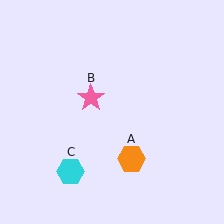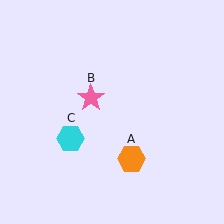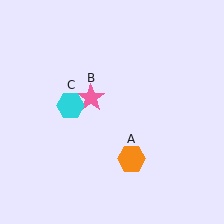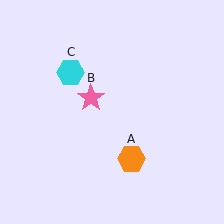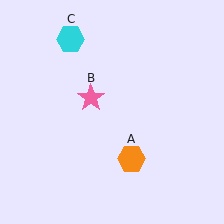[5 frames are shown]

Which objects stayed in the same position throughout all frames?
Orange hexagon (object A) and pink star (object B) remained stationary.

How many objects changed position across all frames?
1 object changed position: cyan hexagon (object C).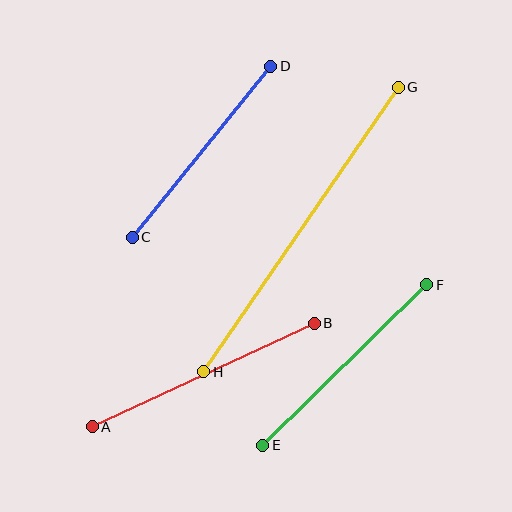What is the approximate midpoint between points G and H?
The midpoint is at approximately (301, 230) pixels.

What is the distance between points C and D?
The distance is approximately 220 pixels.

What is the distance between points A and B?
The distance is approximately 245 pixels.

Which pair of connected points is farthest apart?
Points G and H are farthest apart.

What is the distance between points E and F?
The distance is approximately 229 pixels.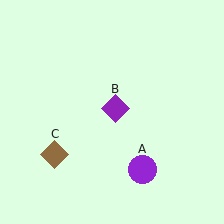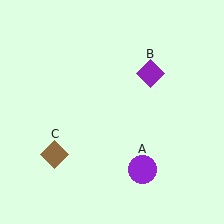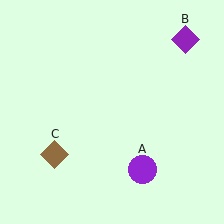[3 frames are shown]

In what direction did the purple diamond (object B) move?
The purple diamond (object B) moved up and to the right.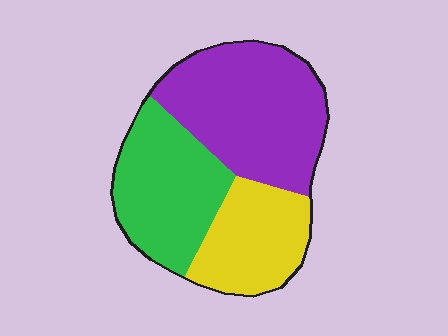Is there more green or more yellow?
Green.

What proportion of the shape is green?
Green covers about 30% of the shape.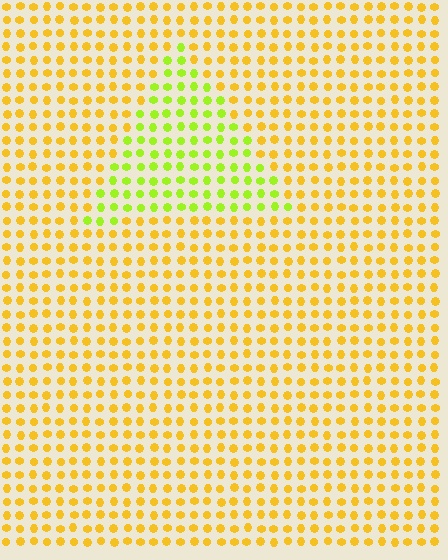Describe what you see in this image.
The image is filled with small yellow elements in a uniform arrangement. A triangle-shaped region is visible where the elements are tinted to a slightly different hue, forming a subtle color boundary.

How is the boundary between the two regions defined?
The boundary is defined purely by a slight shift in hue (about 40 degrees). Spacing, size, and orientation are identical on both sides.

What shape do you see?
I see a triangle.